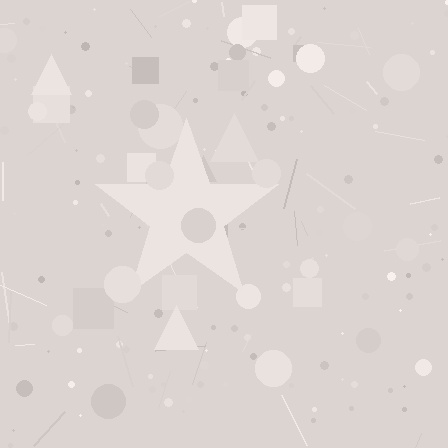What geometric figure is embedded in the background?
A star is embedded in the background.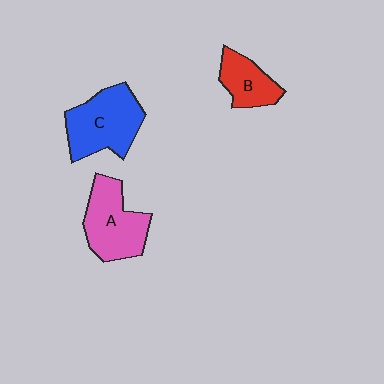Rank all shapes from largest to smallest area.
From largest to smallest: C (blue), A (pink), B (red).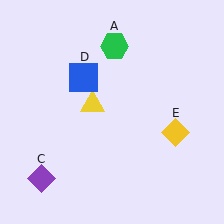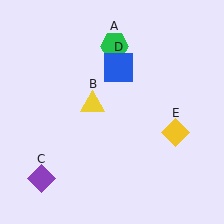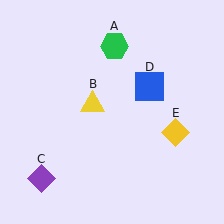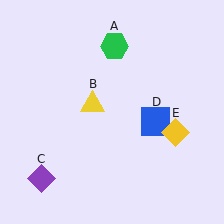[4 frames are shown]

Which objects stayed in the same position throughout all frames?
Green hexagon (object A) and yellow triangle (object B) and purple diamond (object C) and yellow diamond (object E) remained stationary.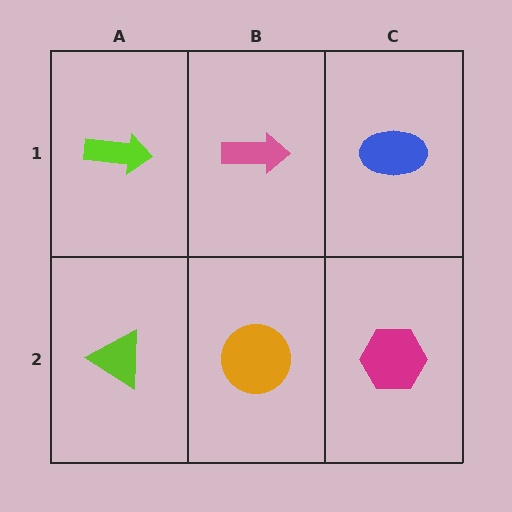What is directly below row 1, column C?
A magenta hexagon.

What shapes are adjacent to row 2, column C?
A blue ellipse (row 1, column C), an orange circle (row 2, column B).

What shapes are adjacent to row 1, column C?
A magenta hexagon (row 2, column C), a pink arrow (row 1, column B).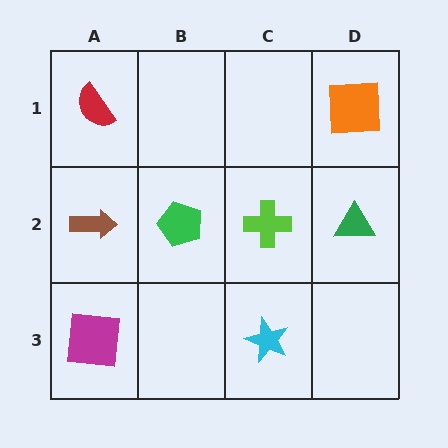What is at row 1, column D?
An orange square.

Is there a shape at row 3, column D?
No, that cell is empty.